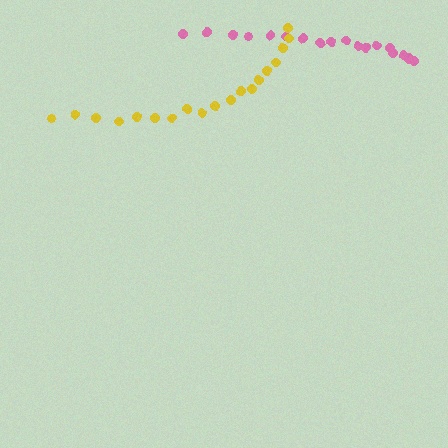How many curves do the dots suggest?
There are 2 distinct paths.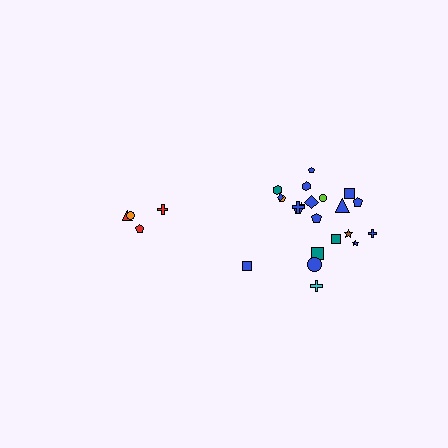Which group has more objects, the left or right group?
The right group.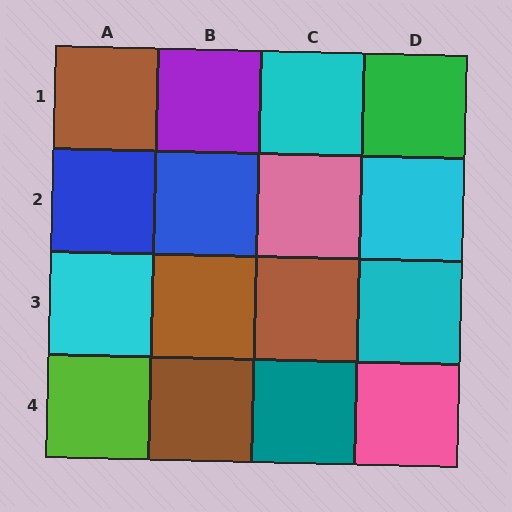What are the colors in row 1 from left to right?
Brown, purple, cyan, green.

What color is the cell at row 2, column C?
Pink.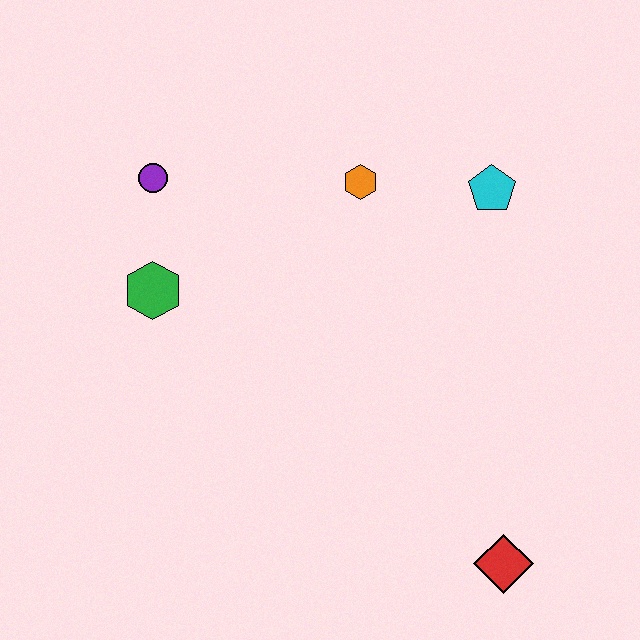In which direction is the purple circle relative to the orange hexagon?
The purple circle is to the left of the orange hexagon.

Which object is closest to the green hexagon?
The purple circle is closest to the green hexagon.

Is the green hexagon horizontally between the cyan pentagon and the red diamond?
No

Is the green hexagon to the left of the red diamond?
Yes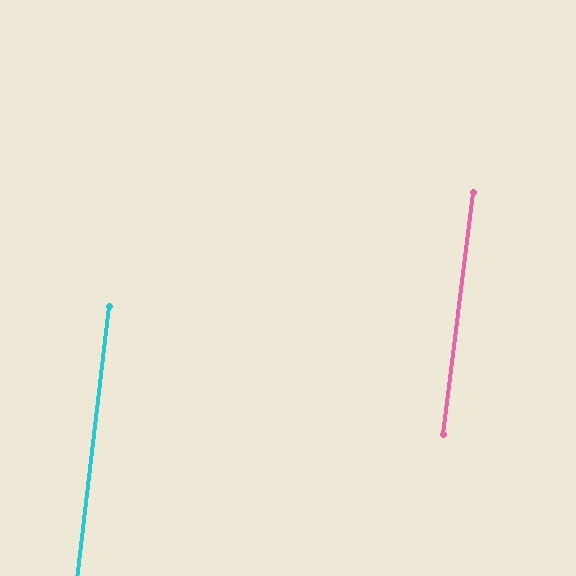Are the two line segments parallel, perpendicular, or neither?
Parallel — their directions differ by only 0.4°.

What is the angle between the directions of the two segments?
Approximately 0 degrees.